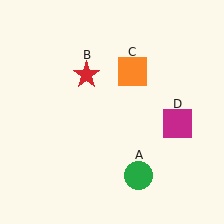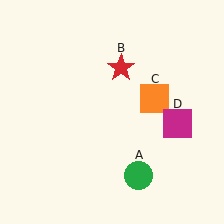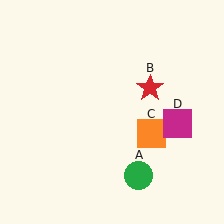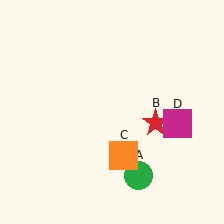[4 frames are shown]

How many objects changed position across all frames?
2 objects changed position: red star (object B), orange square (object C).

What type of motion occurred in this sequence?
The red star (object B), orange square (object C) rotated clockwise around the center of the scene.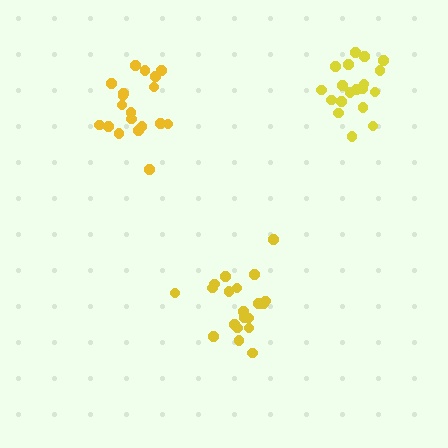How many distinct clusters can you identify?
There are 3 distinct clusters.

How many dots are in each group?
Group 1: 19 dots, Group 2: 20 dots, Group 3: 19 dots (58 total).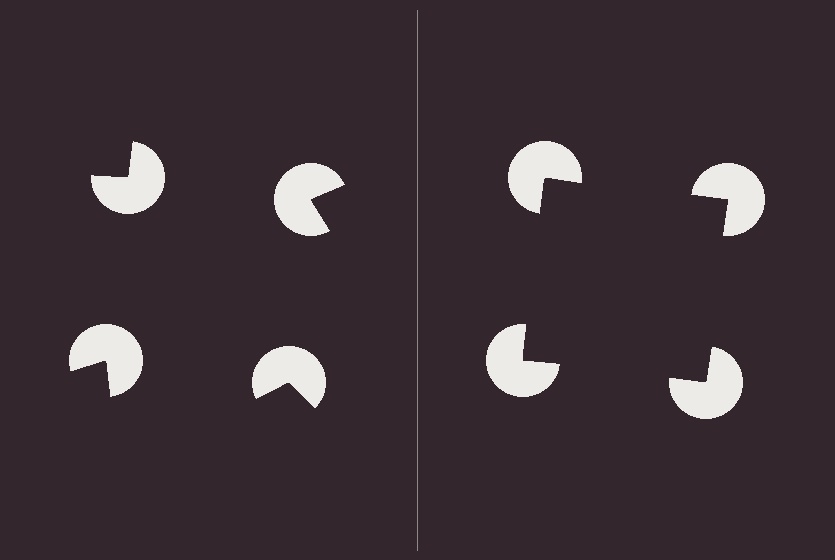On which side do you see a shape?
An illusory square appears on the right side. On the left side the wedge cuts are rotated, so no coherent shape forms.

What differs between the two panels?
The pac-man discs are positioned identically on both sides; only the wedge orientations differ. On the right they align to a square; on the left they are misaligned.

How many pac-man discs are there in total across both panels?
8 — 4 on each side.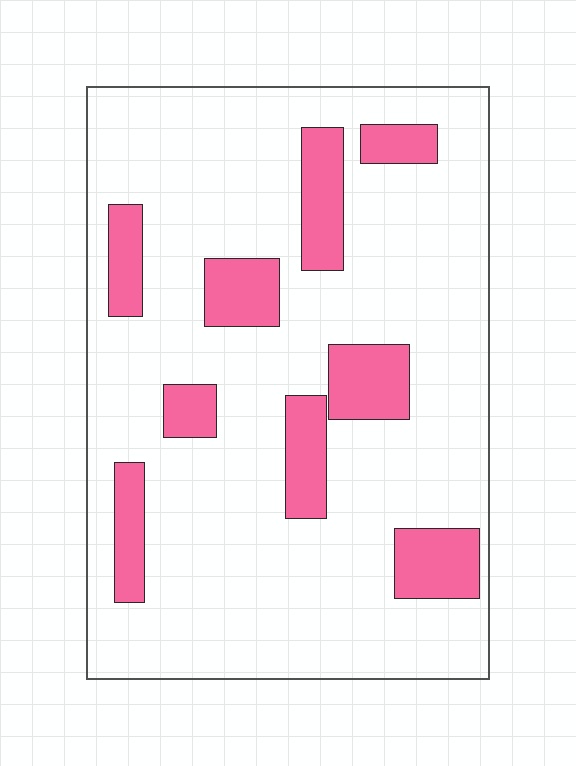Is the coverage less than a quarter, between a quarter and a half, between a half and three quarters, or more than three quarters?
Less than a quarter.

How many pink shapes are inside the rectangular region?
9.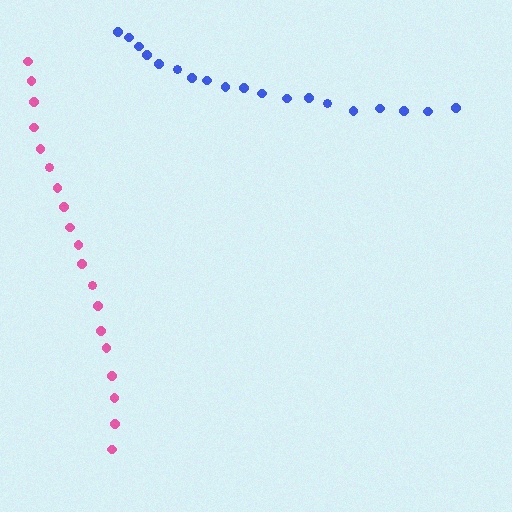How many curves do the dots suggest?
There are 2 distinct paths.